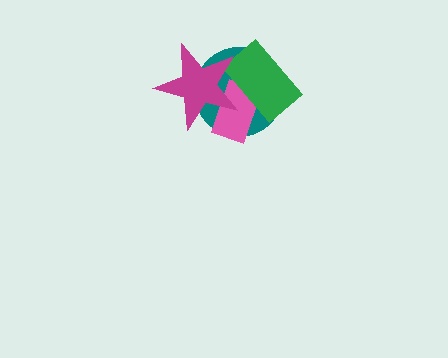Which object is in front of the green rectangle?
The magenta star is in front of the green rectangle.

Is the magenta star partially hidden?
No, no other shape covers it.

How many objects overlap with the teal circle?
3 objects overlap with the teal circle.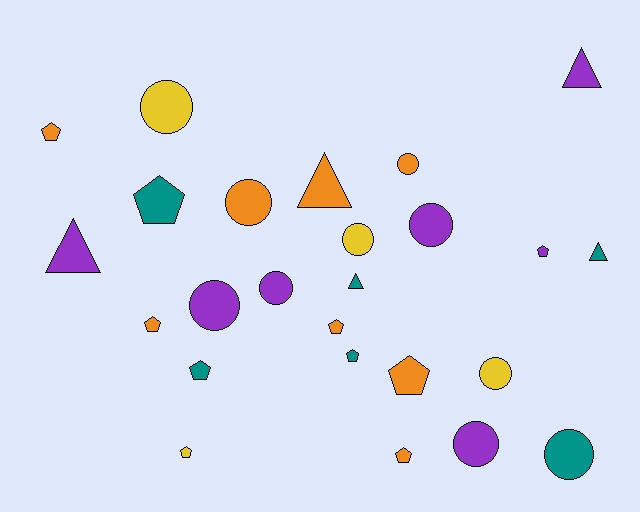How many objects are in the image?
There are 25 objects.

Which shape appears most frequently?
Circle, with 10 objects.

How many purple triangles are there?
There are 2 purple triangles.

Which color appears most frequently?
Orange, with 8 objects.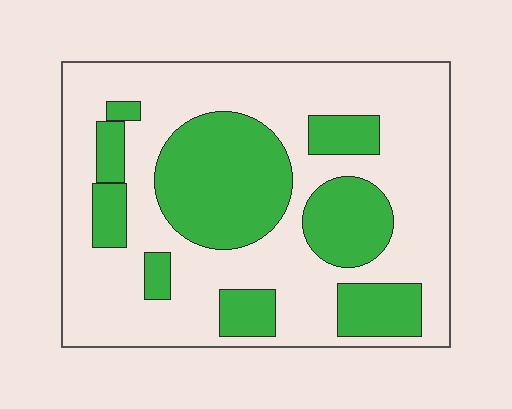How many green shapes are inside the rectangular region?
9.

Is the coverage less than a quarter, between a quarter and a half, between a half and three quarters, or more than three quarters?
Between a quarter and a half.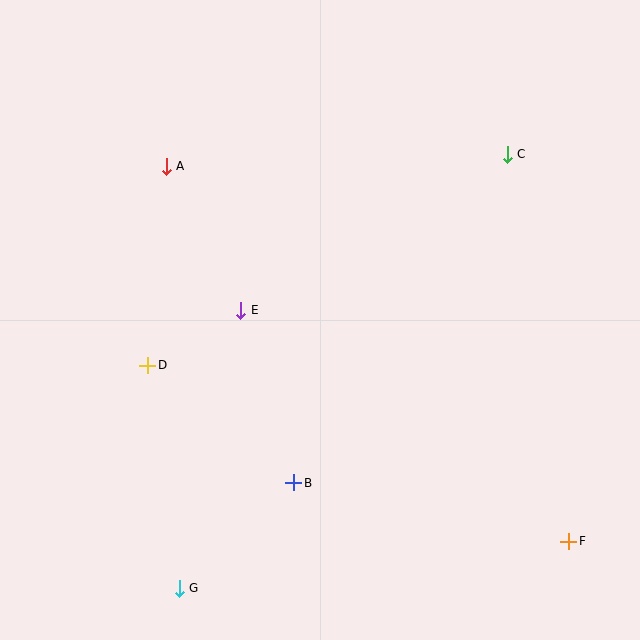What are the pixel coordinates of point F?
Point F is at (569, 541).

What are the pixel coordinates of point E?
Point E is at (241, 310).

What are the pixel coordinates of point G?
Point G is at (179, 588).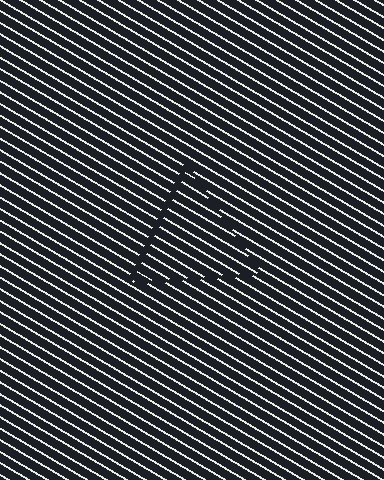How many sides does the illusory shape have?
3 sides — the line-ends trace a triangle.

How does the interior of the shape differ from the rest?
The interior of the shape contains the same grating, shifted by half a period — the contour is defined by the phase discontinuity where line-ends from the inner and outer gratings abut.